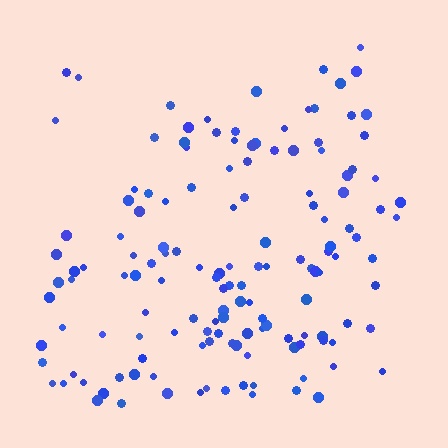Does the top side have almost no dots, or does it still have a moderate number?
Still a moderate number, just noticeably fewer than the bottom.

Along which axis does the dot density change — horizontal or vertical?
Vertical.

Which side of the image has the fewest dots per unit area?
The top.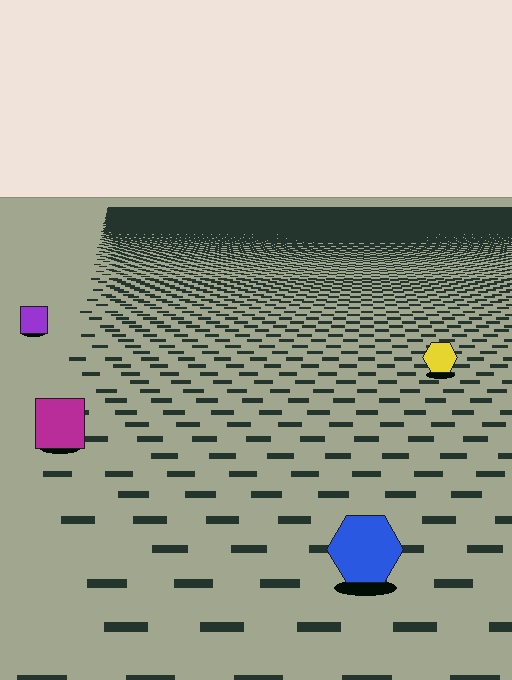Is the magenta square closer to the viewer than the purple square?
Yes. The magenta square is closer — you can tell from the texture gradient: the ground texture is coarser near it.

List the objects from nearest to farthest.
From nearest to farthest: the blue hexagon, the magenta square, the yellow hexagon, the purple square.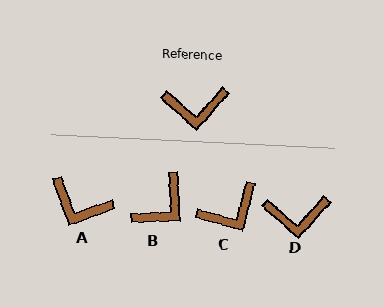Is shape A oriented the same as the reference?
No, it is off by about 29 degrees.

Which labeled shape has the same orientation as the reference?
D.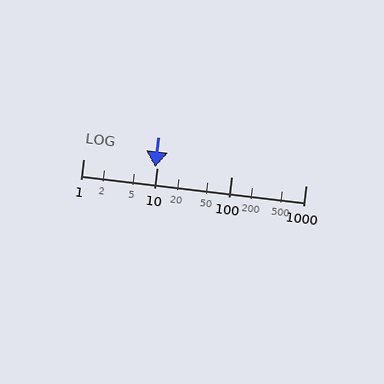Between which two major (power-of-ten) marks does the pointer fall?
The pointer is between 1 and 10.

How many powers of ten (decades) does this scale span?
The scale spans 3 decades, from 1 to 1000.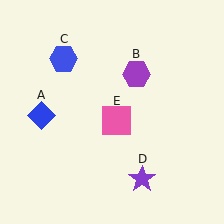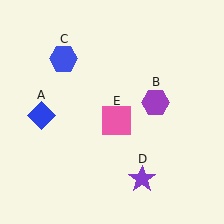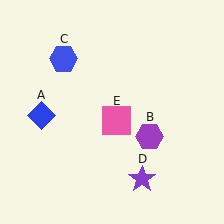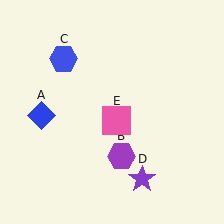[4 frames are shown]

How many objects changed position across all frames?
1 object changed position: purple hexagon (object B).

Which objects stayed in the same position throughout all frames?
Blue diamond (object A) and blue hexagon (object C) and purple star (object D) and pink square (object E) remained stationary.